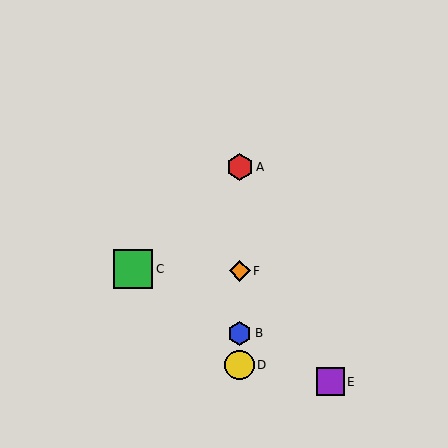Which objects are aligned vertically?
Objects A, B, D, F are aligned vertically.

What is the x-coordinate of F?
Object F is at x≈240.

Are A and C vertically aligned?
No, A is at x≈240 and C is at x≈133.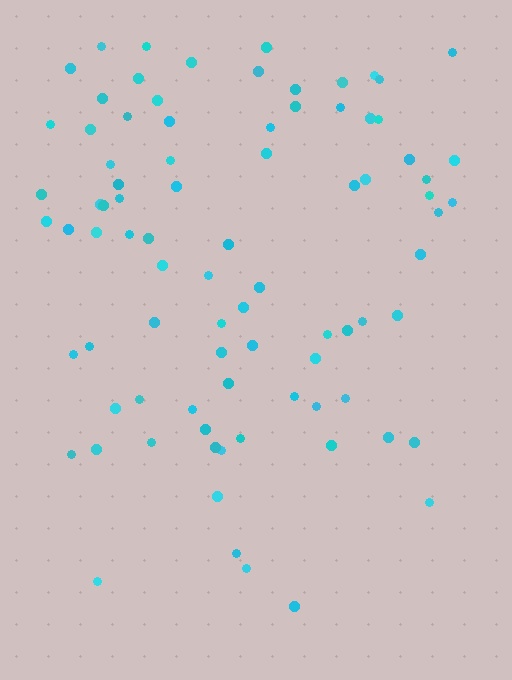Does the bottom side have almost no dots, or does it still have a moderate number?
Still a moderate number, just noticeably fewer than the top.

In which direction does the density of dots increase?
From bottom to top, with the top side densest.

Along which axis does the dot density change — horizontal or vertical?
Vertical.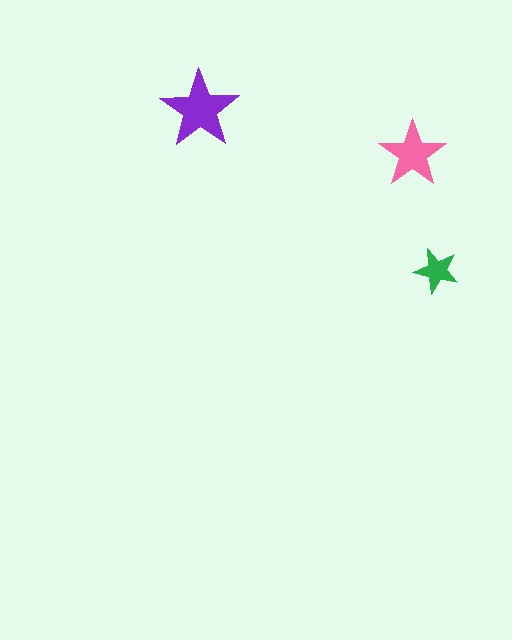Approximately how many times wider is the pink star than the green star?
About 1.5 times wider.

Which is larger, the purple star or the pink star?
The purple one.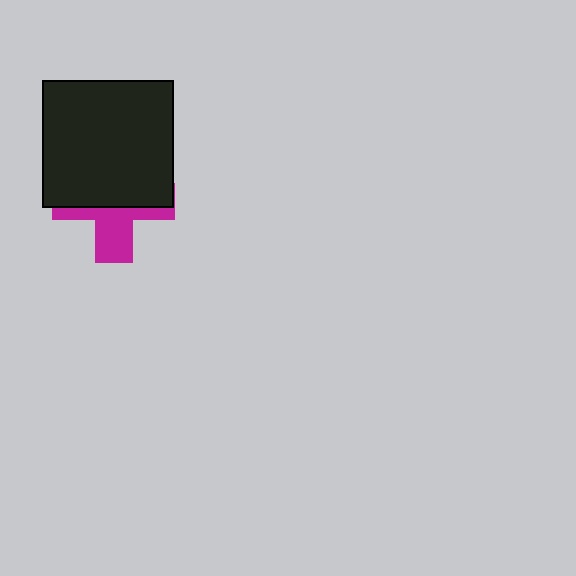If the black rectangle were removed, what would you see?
You would see the complete magenta cross.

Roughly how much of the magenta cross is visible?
A small part of it is visible (roughly 41%).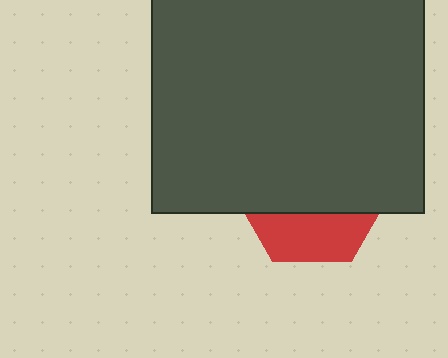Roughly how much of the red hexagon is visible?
A small part of it is visible (roughly 32%).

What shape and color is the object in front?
The object in front is a dark gray rectangle.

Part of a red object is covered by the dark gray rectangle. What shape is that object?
It is a hexagon.